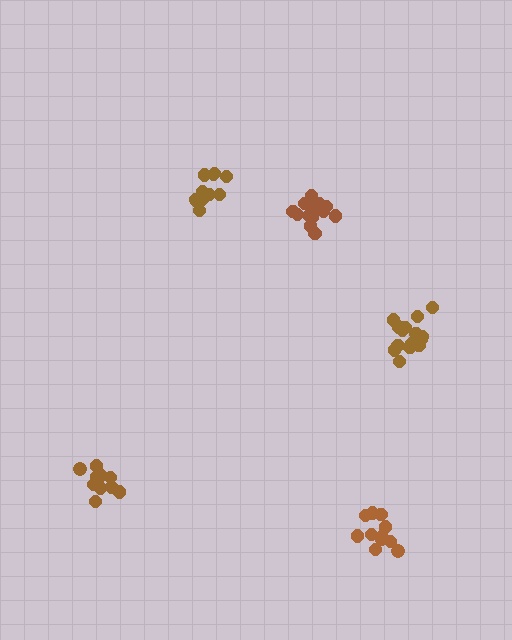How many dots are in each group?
Group 1: 15 dots, Group 2: 11 dots, Group 3: 12 dots, Group 4: 11 dots, Group 5: 16 dots (65 total).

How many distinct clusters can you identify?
There are 5 distinct clusters.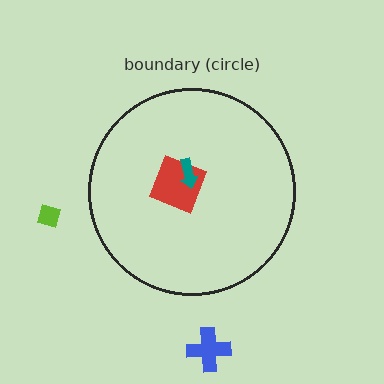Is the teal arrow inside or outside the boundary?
Inside.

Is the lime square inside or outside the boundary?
Outside.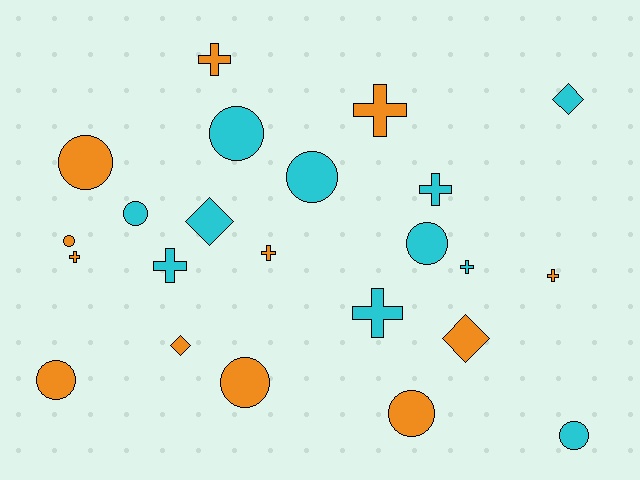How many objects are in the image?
There are 23 objects.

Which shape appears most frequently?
Circle, with 10 objects.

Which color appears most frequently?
Orange, with 12 objects.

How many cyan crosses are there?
There are 4 cyan crosses.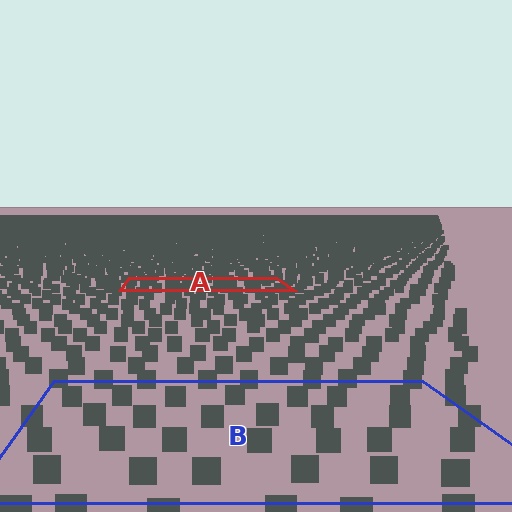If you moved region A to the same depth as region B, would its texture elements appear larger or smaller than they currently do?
They would appear larger. At a closer depth, the same texture elements are projected at a bigger on-screen size.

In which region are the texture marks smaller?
The texture marks are smaller in region A, because it is farther away.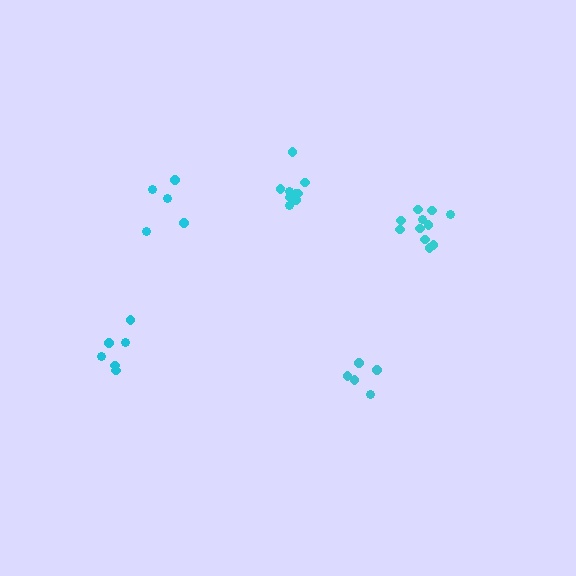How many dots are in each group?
Group 1: 5 dots, Group 2: 9 dots, Group 3: 11 dots, Group 4: 6 dots, Group 5: 5 dots (36 total).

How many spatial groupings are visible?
There are 5 spatial groupings.